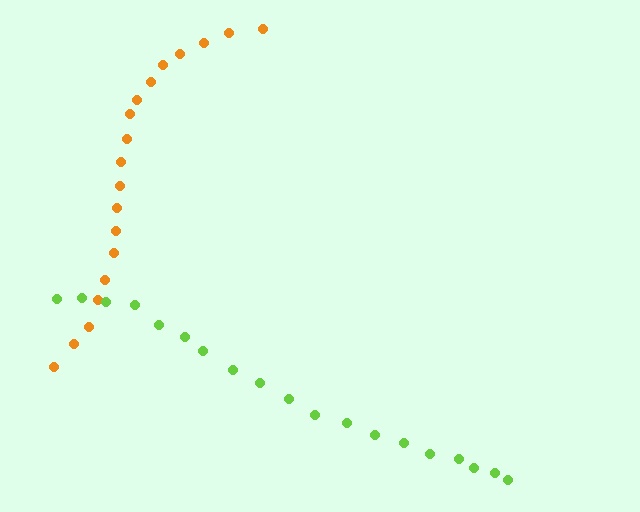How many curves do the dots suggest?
There are 2 distinct paths.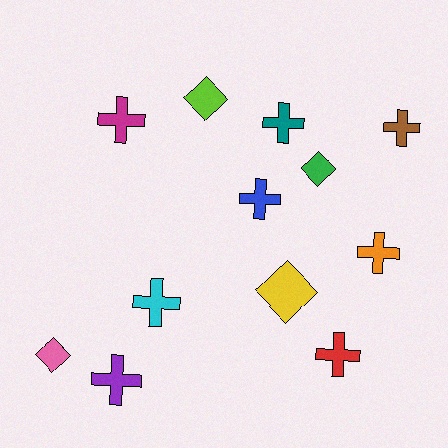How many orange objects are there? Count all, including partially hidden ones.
There is 1 orange object.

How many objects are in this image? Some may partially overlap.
There are 12 objects.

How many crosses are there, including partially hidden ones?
There are 8 crosses.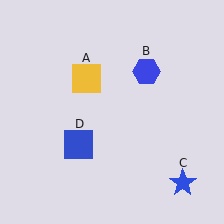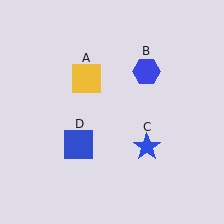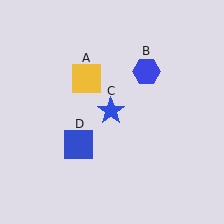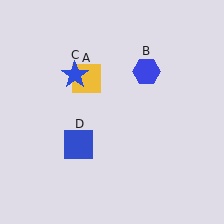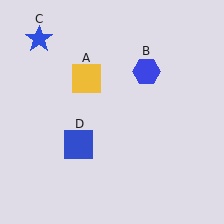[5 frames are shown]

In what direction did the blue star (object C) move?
The blue star (object C) moved up and to the left.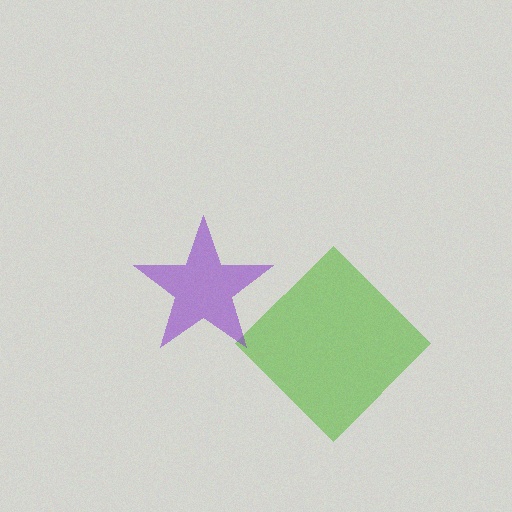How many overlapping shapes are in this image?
There are 2 overlapping shapes in the image.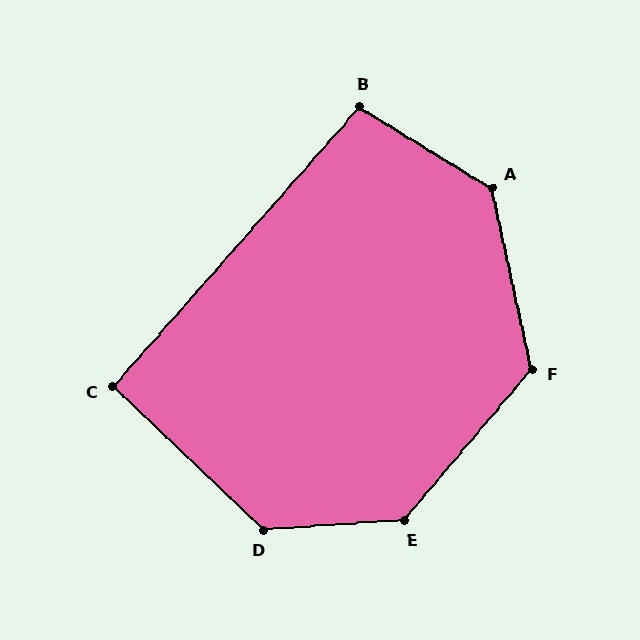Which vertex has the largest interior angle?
E, at approximately 134 degrees.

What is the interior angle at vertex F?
Approximately 128 degrees (obtuse).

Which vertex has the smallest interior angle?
C, at approximately 92 degrees.